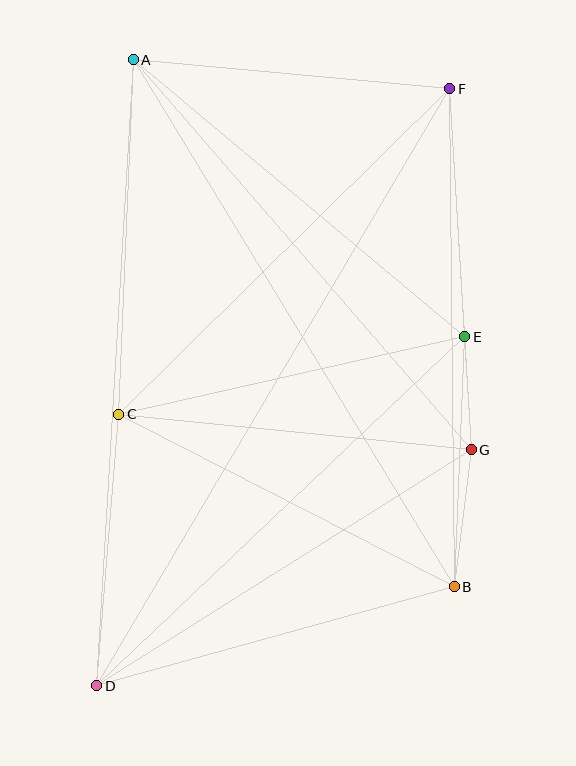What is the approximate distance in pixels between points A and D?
The distance between A and D is approximately 627 pixels.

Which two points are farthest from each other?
Points D and F are farthest from each other.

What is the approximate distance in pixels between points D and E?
The distance between D and E is approximately 507 pixels.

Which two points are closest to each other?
Points E and G are closest to each other.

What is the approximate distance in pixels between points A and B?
The distance between A and B is approximately 617 pixels.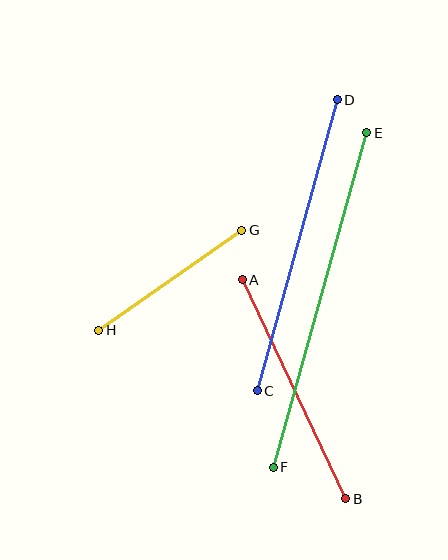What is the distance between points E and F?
The distance is approximately 347 pixels.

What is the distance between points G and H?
The distance is approximately 175 pixels.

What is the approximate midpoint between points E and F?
The midpoint is at approximately (320, 300) pixels.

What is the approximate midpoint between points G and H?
The midpoint is at approximately (170, 280) pixels.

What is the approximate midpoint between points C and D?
The midpoint is at approximately (297, 245) pixels.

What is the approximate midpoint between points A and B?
The midpoint is at approximately (294, 389) pixels.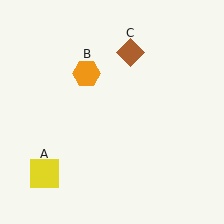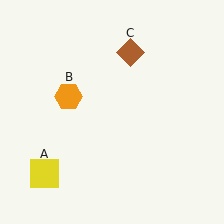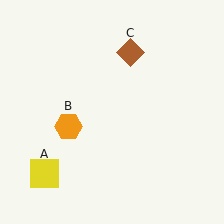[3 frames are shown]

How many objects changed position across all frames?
1 object changed position: orange hexagon (object B).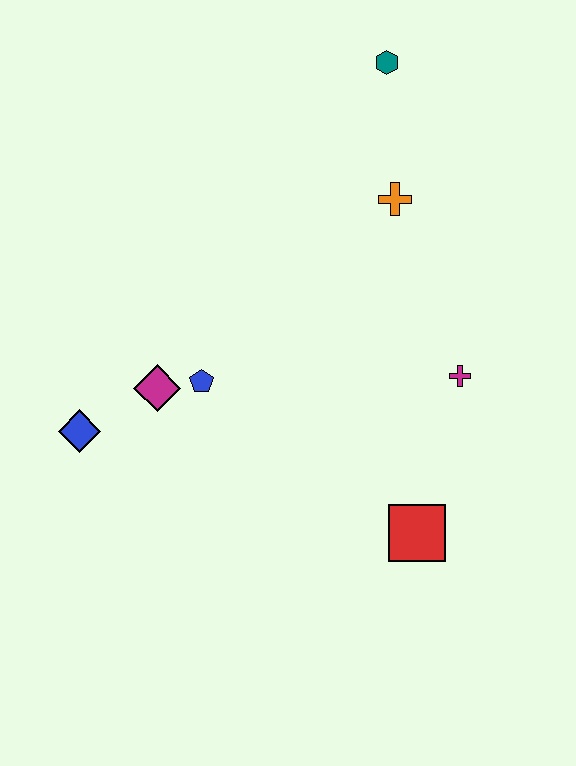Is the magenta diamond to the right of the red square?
No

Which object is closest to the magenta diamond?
The blue pentagon is closest to the magenta diamond.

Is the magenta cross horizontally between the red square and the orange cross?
No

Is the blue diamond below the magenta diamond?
Yes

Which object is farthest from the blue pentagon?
The teal hexagon is farthest from the blue pentagon.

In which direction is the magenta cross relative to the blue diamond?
The magenta cross is to the right of the blue diamond.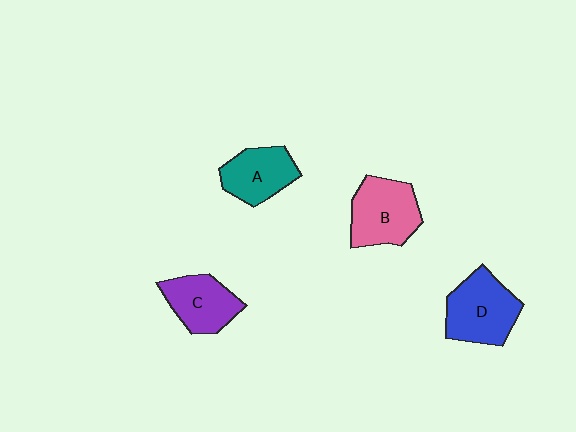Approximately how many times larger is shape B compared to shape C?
Approximately 1.2 times.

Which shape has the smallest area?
Shape A (teal).